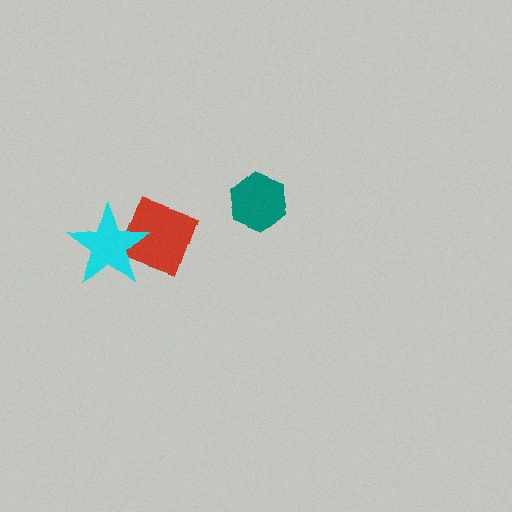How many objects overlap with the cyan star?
1 object overlaps with the cyan star.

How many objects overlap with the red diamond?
1 object overlaps with the red diamond.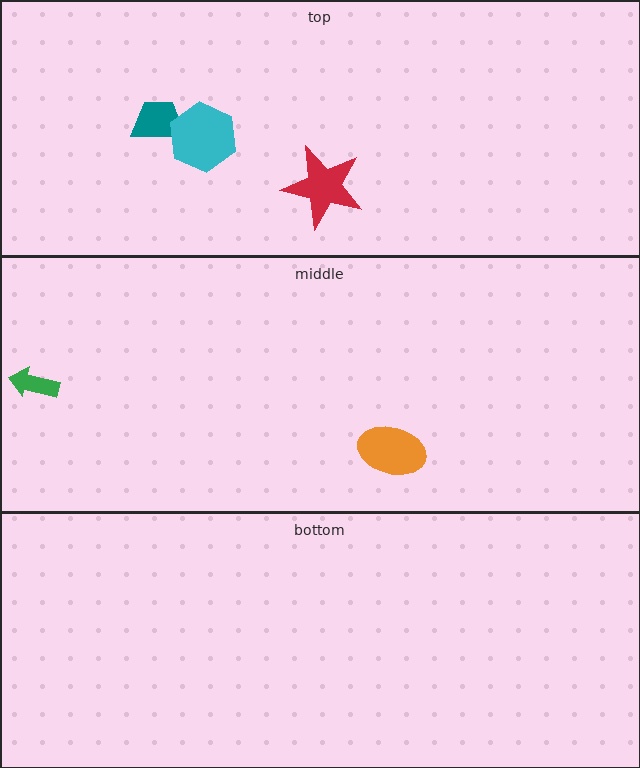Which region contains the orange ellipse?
The middle region.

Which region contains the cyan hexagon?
The top region.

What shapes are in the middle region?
The green arrow, the orange ellipse.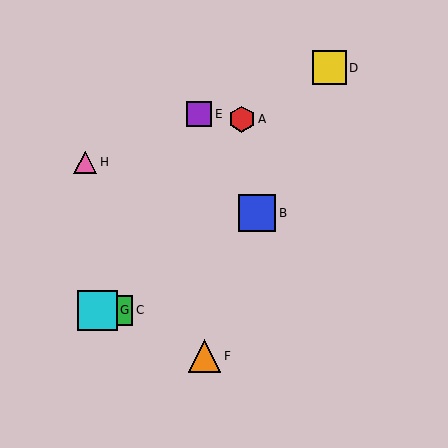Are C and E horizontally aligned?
No, C is at y≈310 and E is at y≈114.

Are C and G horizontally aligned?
Yes, both are at y≈310.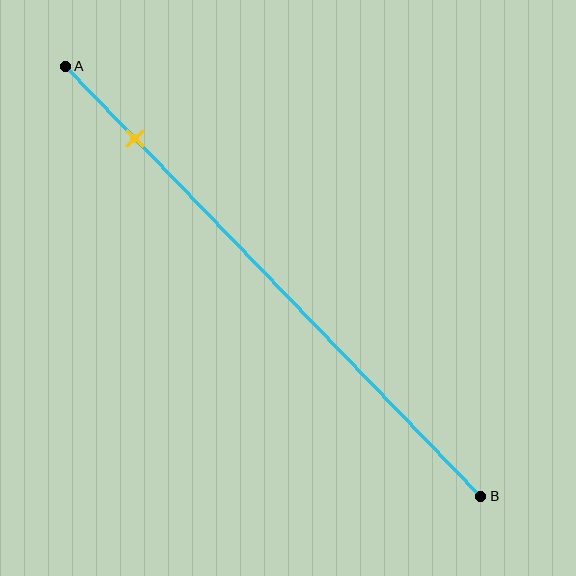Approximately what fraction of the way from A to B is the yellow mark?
The yellow mark is approximately 15% of the way from A to B.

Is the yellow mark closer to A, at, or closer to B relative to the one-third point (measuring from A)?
The yellow mark is closer to point A than the one-third point of segment AB.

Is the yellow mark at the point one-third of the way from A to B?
No, the mark is at about 15% from A, not at the 33% one-third point.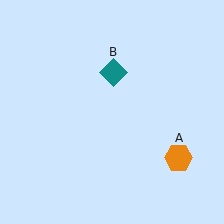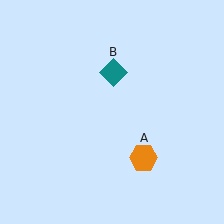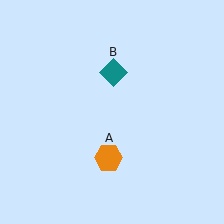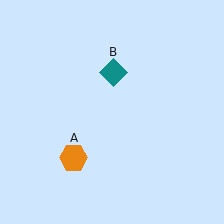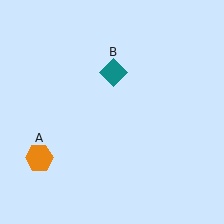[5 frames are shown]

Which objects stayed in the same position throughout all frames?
Teal diamond (object B) remained stationary.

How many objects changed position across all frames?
1 object changed position: orange hexagon (object A).